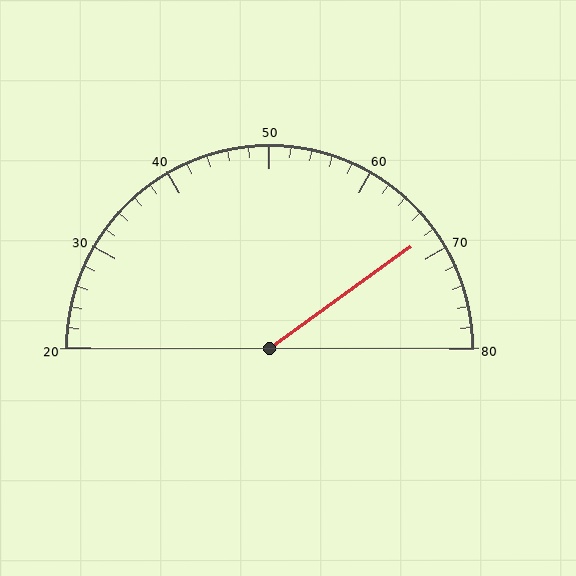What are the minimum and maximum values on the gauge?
The gauge ranges from 20 to 80.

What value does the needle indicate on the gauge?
The needle indicates approximately 68.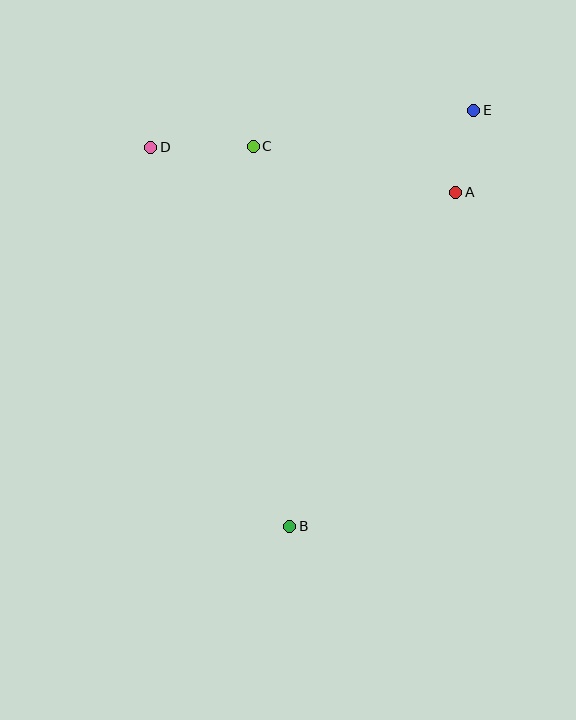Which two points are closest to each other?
Points A and E are closest to each other.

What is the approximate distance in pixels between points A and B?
The distance between A and B is approximately 373 pixels.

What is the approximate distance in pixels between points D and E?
The distance between D and E is approximately 325 pixels.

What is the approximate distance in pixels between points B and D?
The distance between B and D is approximately 404 pixels.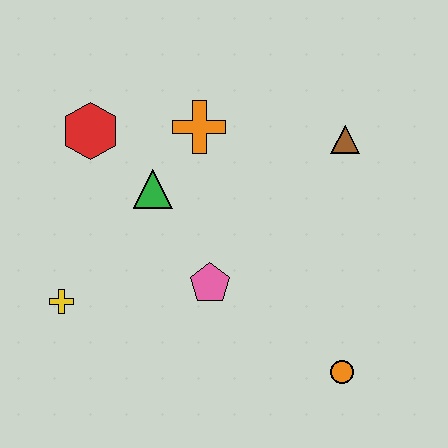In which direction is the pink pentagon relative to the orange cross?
The pink pentagon is below the orange cross.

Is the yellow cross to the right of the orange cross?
No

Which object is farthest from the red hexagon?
The orange circle is farthest from the red hexagon.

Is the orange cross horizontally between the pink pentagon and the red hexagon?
Yes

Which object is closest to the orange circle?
The pink pentagon is closest to the orange circle.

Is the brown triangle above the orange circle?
Yes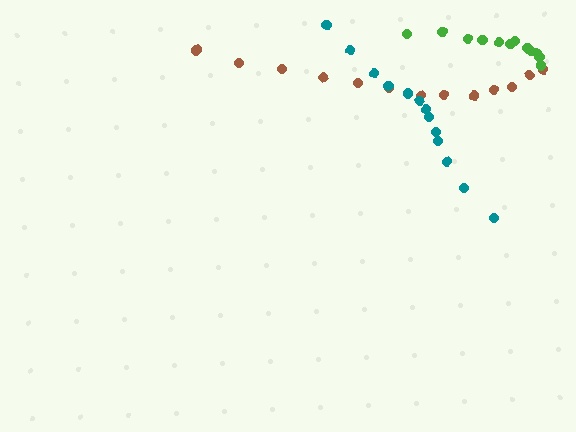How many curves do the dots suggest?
There are 3 distinct paths.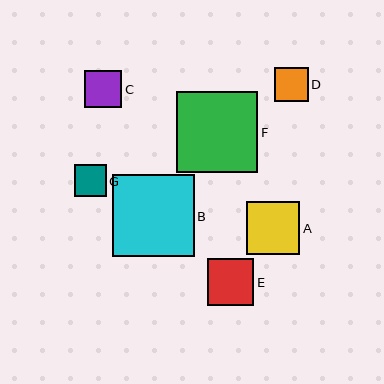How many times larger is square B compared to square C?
Square B is approximately 2.2 times the size of square C.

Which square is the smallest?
Square G is the smallest with a size of approximately 32 pixels.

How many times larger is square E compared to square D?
Square E is approximately 1.4 times the size of square D.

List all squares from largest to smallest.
From largest to smallest: B, F, A, E, C, D, G.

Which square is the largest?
Square B is the largest with a size of approximately 82 pixels.